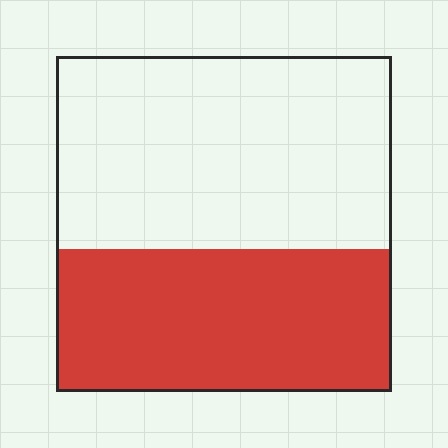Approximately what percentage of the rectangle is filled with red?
Approximately 45%.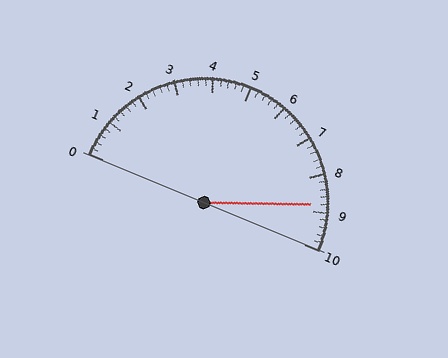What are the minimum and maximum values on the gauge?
The gauge ranges from 0 to 10.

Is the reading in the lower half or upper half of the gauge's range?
The reading is in the upper half of the range (0 to 10).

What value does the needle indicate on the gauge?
The needle indicates approximately 8.8.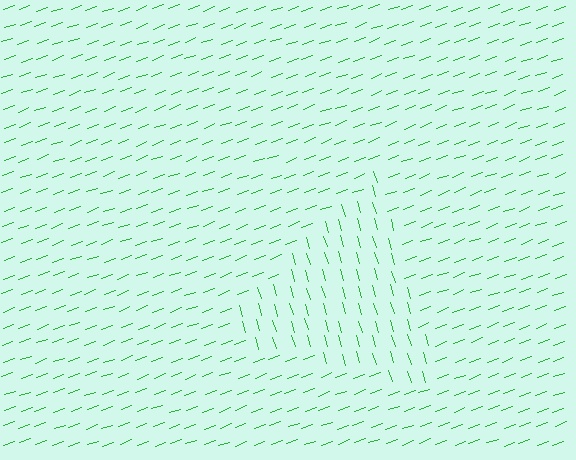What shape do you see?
I see a triangle.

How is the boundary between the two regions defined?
The boundary is defined purely by a change in line orientation (approximately 86 degrees difference). All lines are the same color and thickness.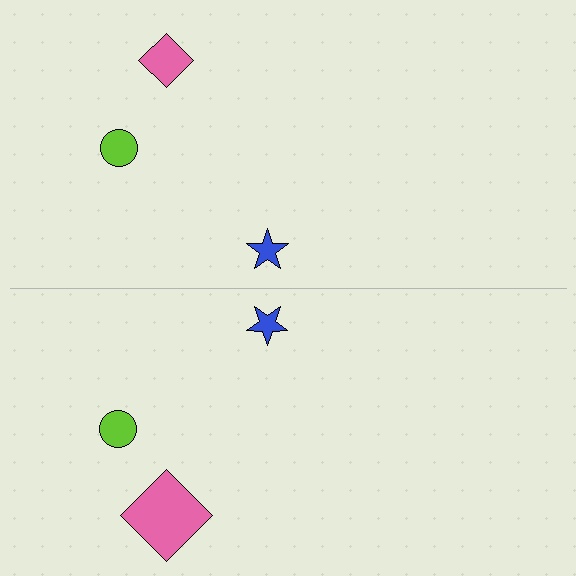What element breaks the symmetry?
The pink diamond on the bottom side has a different size than its mirror counterpart.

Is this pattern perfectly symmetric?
No, the pattern is not perfectly symmetric. The pink diamond on the bottom side has a different size than its mirror counterpart.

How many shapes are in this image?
There are 6 shapes in this image.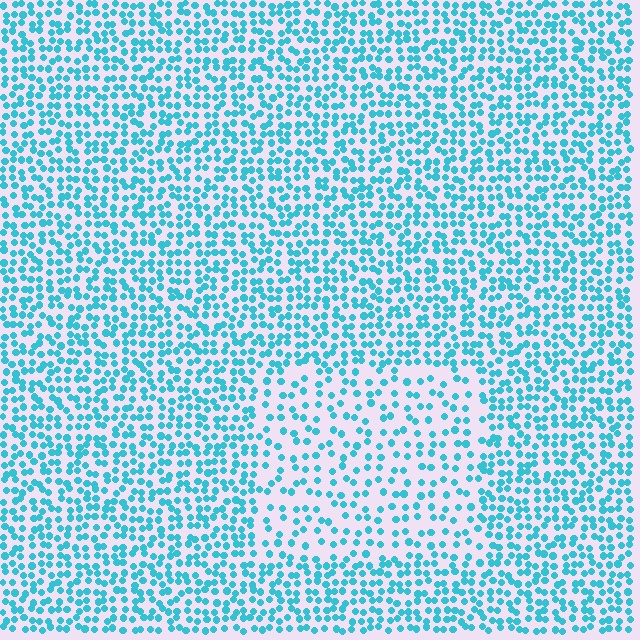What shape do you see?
I see a rectangle.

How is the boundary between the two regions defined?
The boundary is defined by a change in element density (approximately 1.9x ratio). All elements are the same color, size, and shape.